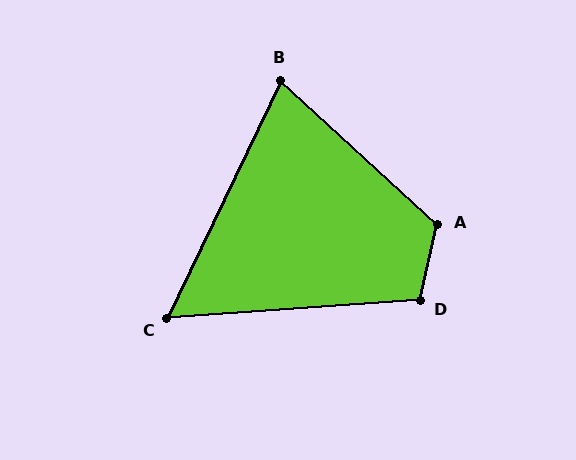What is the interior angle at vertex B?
Approximately 73 degrees (acute).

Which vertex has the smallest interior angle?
C, at approximately 60 degrees.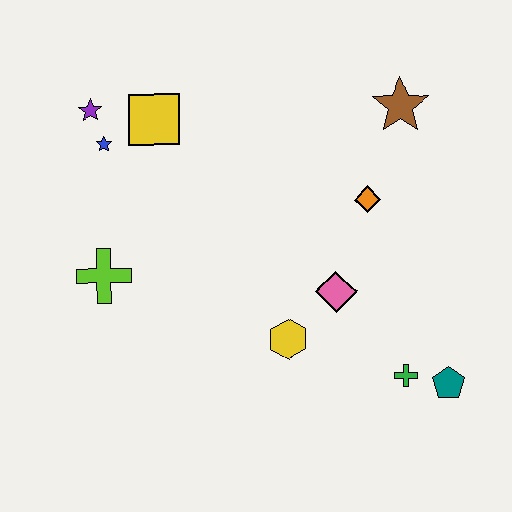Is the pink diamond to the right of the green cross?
No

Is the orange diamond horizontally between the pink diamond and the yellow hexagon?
No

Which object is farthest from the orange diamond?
The purple star is farthest from the orange diamond.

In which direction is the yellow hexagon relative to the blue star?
The yellow hexagon is below the blue star.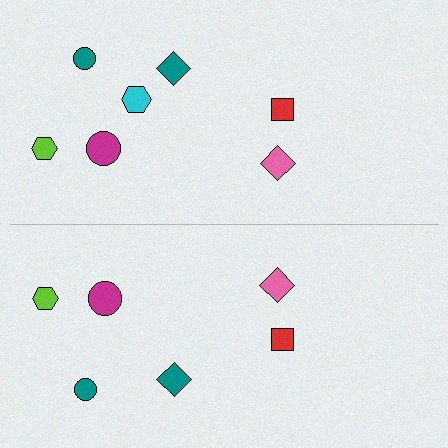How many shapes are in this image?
There are 13 shapes in this image.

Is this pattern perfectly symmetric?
No, the pattern is not perfectly symmetric. A cyan hexagon is missing from the bottom side.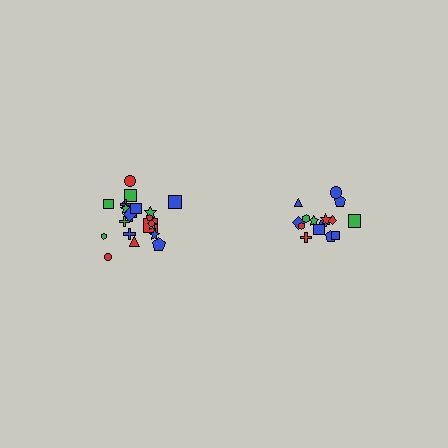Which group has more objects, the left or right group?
The left group.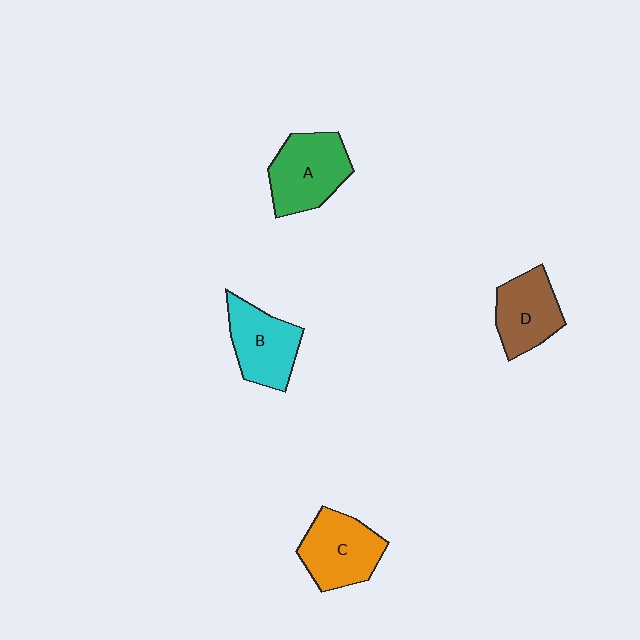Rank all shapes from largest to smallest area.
From largest to smallest: A (green), C (orange), B (cyan), D (brown).